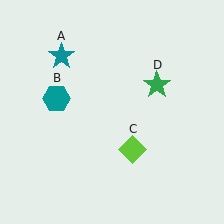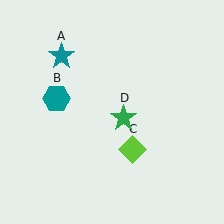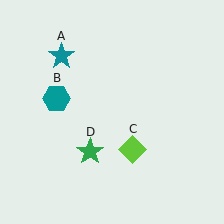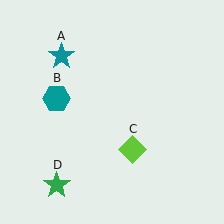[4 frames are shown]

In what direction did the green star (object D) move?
The green star (object D) moved down and to the left.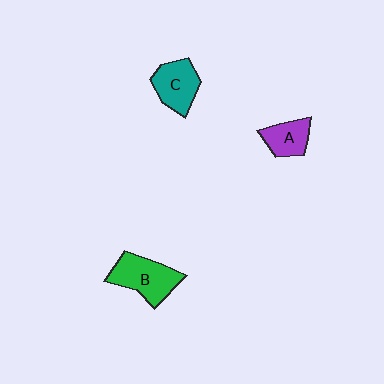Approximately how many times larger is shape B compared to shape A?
Approximately 1.7 times.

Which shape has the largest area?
Shape B (green).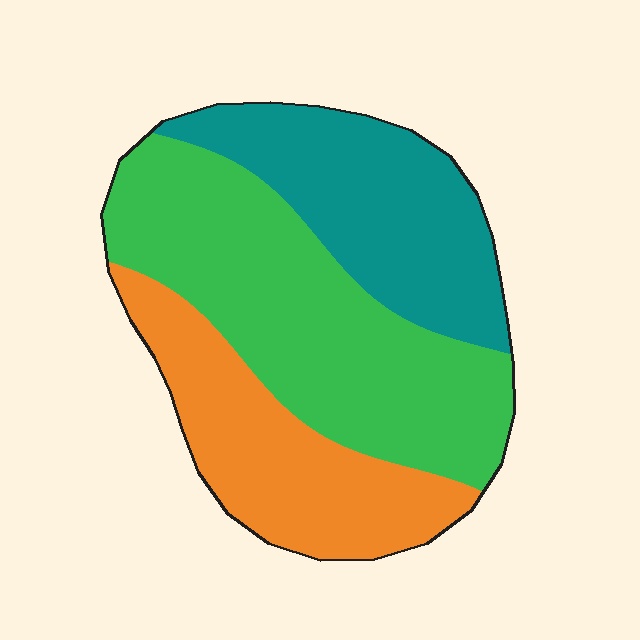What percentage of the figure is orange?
Orange covers around 25% of the figure.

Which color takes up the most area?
Green, at roughly 45%.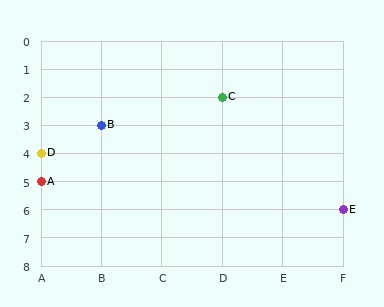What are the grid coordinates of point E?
Point E is at grid coordinates (F, 6).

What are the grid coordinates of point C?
Point C is at grid coordinates (D, 2).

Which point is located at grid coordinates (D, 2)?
Point C is at (D, 2).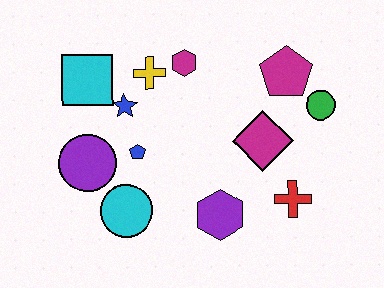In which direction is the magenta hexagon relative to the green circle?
The magenta hexagon is to the left of the green circle.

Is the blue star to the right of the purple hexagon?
No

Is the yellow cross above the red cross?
Yes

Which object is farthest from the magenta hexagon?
The red cross is farthest from the magenta hexagon.